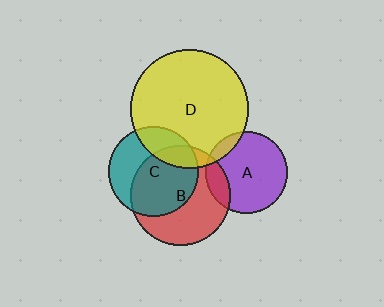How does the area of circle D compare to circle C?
Approximately 1.7 times.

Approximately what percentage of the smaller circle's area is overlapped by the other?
Approximately 10%.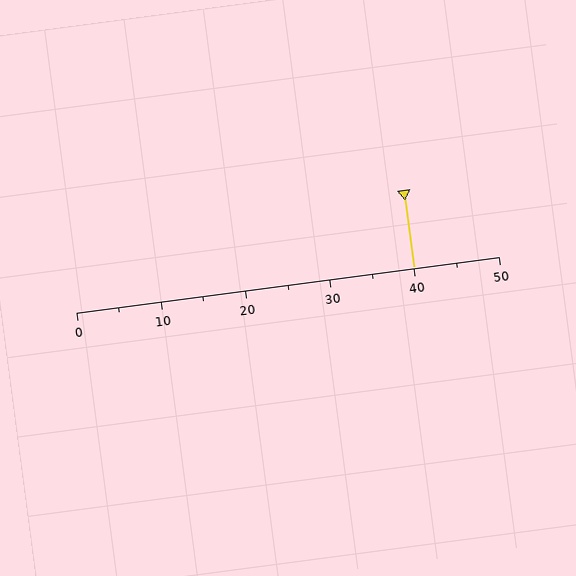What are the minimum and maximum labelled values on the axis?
The axis runs from 0 to 50.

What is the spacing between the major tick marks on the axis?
The major ticks are spaced 10 apart.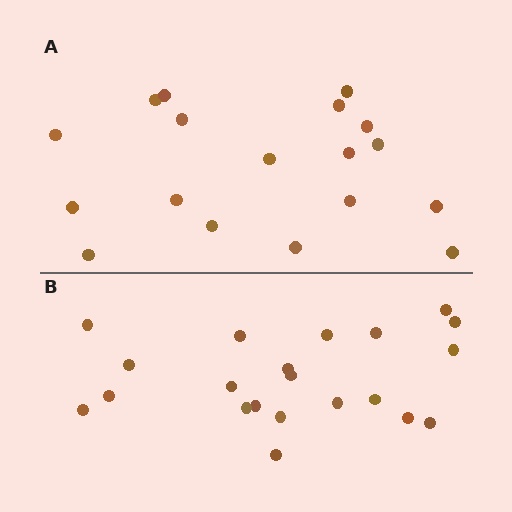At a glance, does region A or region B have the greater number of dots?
Region B (the bottom region) has more dots.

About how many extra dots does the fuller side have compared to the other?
Region B has just a few more — roughly 2 or 3 more dots than region A.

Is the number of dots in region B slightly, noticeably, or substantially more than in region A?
Region B has only slightly more — the two regions are fairly close. The ratio is roughly 1.2 to 1.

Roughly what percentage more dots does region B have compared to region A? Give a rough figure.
About 15% more.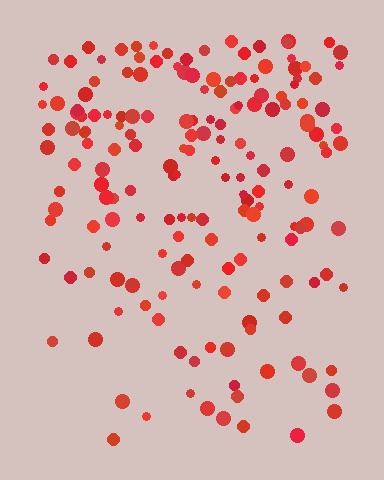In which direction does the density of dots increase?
From bottom to top, with the top side densest.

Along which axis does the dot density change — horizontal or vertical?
Vertical.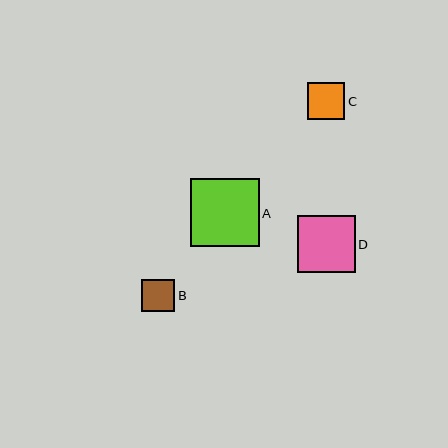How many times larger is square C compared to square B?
Square C is approximately 1.1 times the size of square B.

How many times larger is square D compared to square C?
Square D is approximately 1.6 times the size of square C.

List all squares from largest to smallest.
From largest to smallest: A, D, C, B.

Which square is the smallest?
Square B is the smallest with a size of approximately 33 pixels.